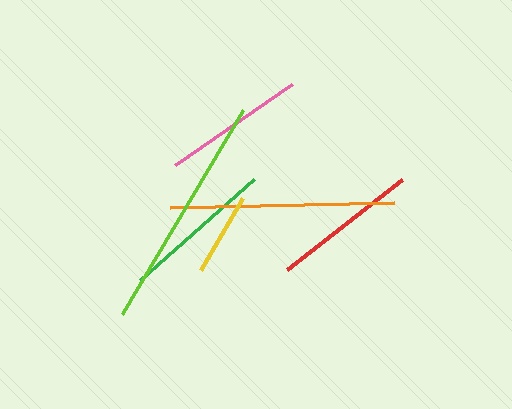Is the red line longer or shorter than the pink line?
The red line is longer than the pink line.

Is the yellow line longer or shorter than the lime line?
The lime line is longer than the yellow line.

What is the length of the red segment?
The red segment is approximately 146 pixels long.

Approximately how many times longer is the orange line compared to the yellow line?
The orange line is approximately 2.7 times the length of the yellow line.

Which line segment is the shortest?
The yellow line is the shortest at approximately 84 pixels.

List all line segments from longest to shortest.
From longest to shortest: lime, orange, green, red, pink, yellow.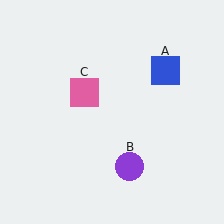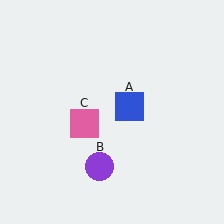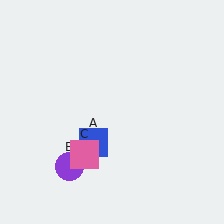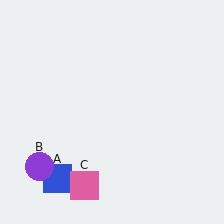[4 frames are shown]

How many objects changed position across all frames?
3 objects changed position: blue square (object A), purple circle (object B), pink square (object C).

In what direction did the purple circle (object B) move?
The purple circle (object B) moved left.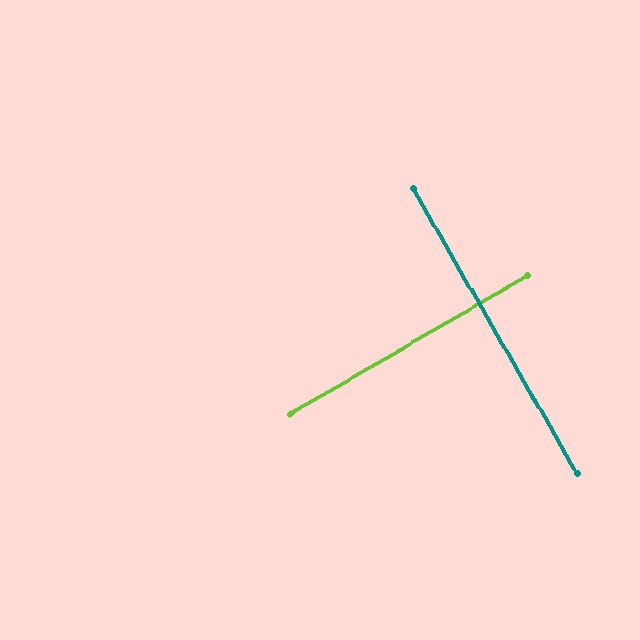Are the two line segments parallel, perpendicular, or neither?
Perpendicular — they meet at approximately 90°.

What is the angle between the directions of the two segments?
Approximately 90 degrees.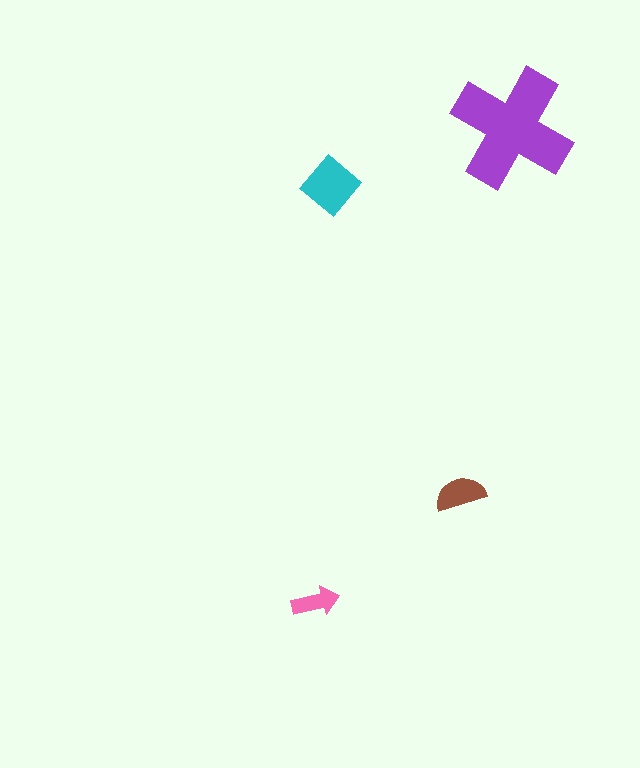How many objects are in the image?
There are 4 objects in the image.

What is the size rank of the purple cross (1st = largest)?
1st.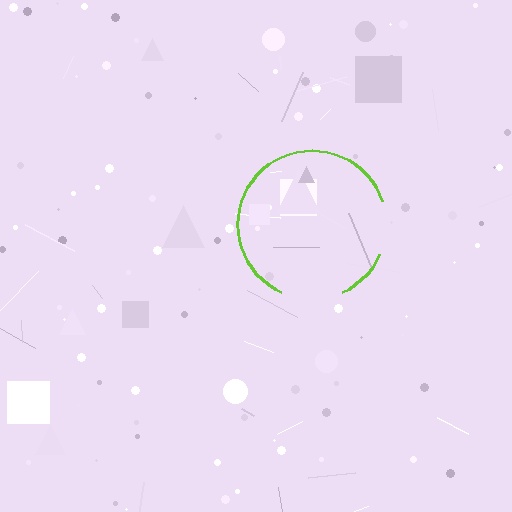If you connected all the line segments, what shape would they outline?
They would outline a circle.